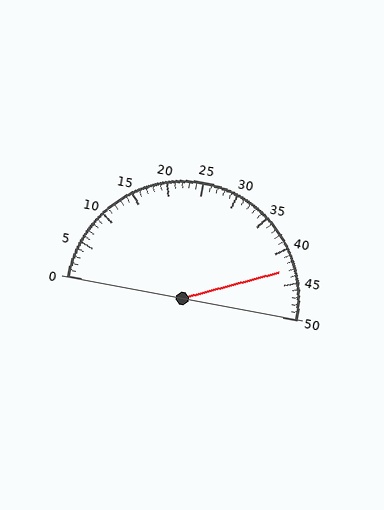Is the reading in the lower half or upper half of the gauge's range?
The reading is in the upper half of the range (0 to 50).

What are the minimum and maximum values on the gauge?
The gauge ranges from 0 to 50.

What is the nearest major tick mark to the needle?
The nearest major tick mark is 45.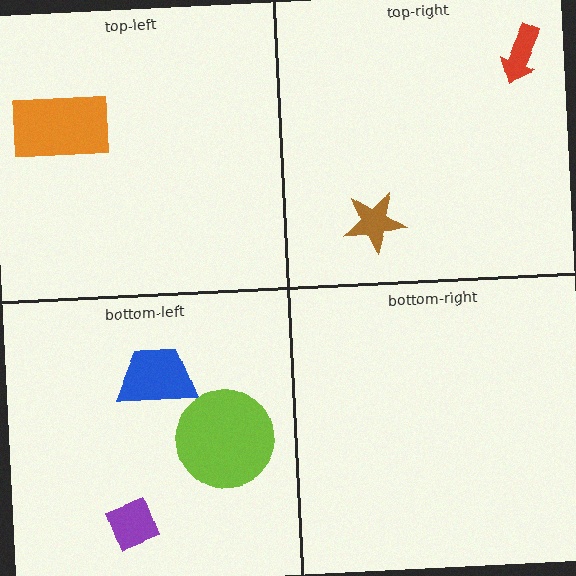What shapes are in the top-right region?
The red arrow, the brown star.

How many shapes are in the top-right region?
2.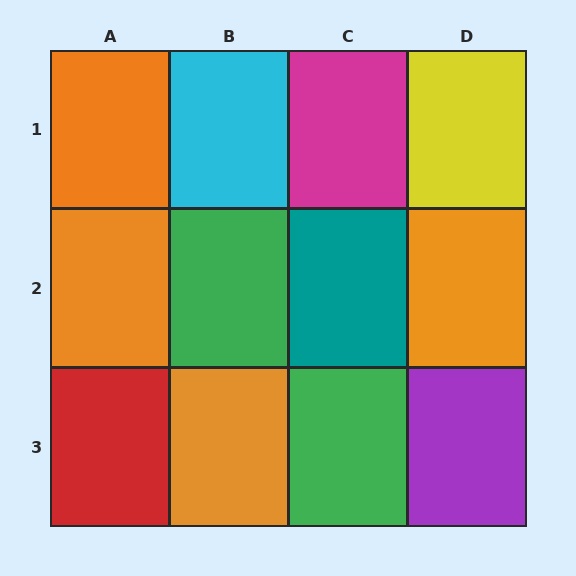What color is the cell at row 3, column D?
Purple.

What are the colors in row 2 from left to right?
Orange, green, teal, orange.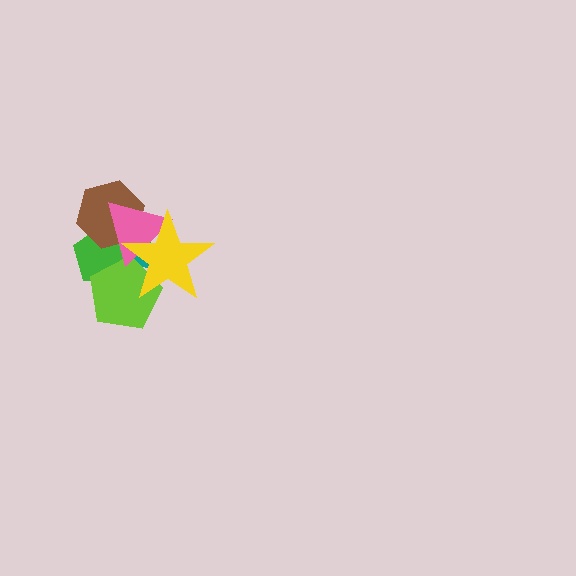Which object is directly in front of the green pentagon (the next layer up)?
The lime pentagon is directly in front of the green pentagon.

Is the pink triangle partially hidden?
Yes, it is partially covered by another shape.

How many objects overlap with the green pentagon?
5 objects overlap with the green pentagon.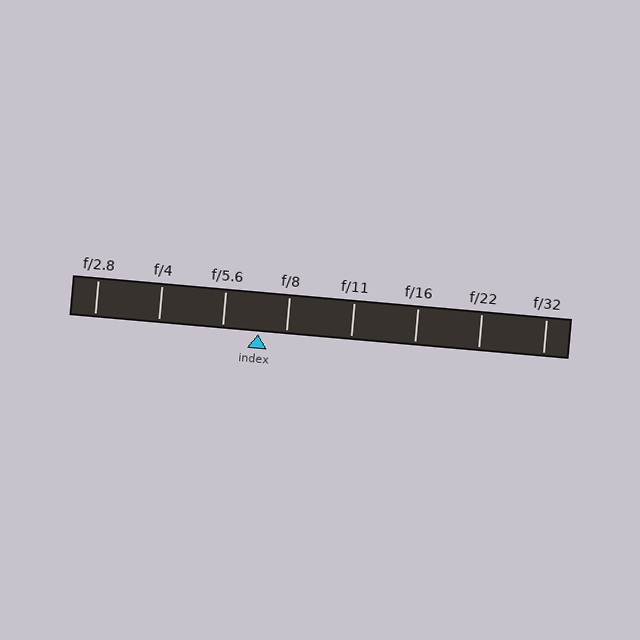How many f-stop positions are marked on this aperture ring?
There are 8 f-stop positions marked.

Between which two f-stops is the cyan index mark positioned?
The index mark is between f/5.6 and f/8.